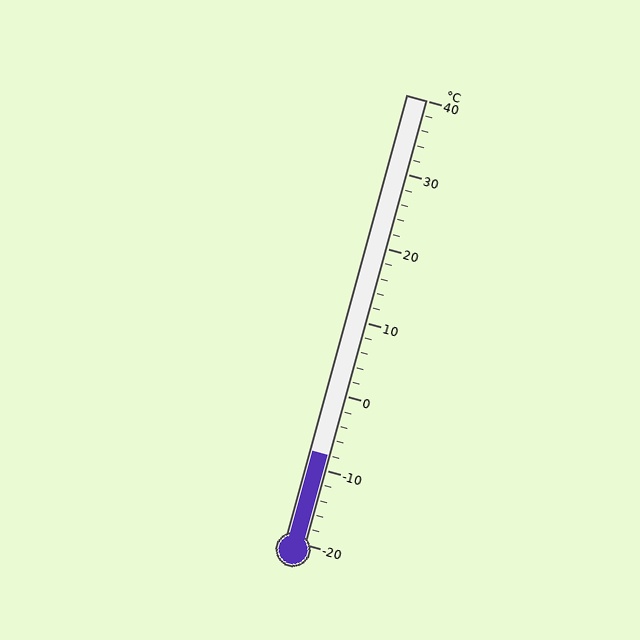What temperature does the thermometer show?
The thermometer shows approximately -8°C.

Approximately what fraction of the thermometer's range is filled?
The thermometer is filled to approximately 20% of its range.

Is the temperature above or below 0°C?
The temperature is below 0°C.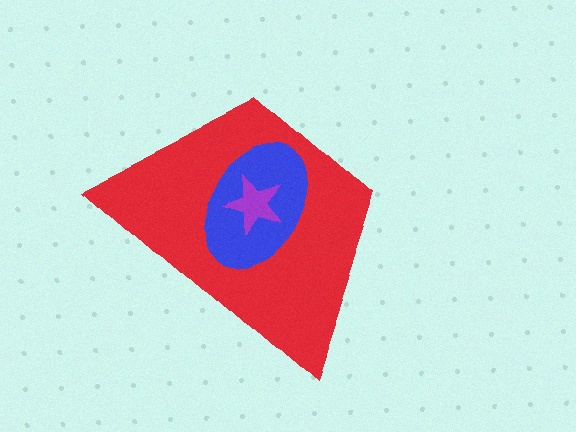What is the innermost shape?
The purple star.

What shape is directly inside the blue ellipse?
The purple star.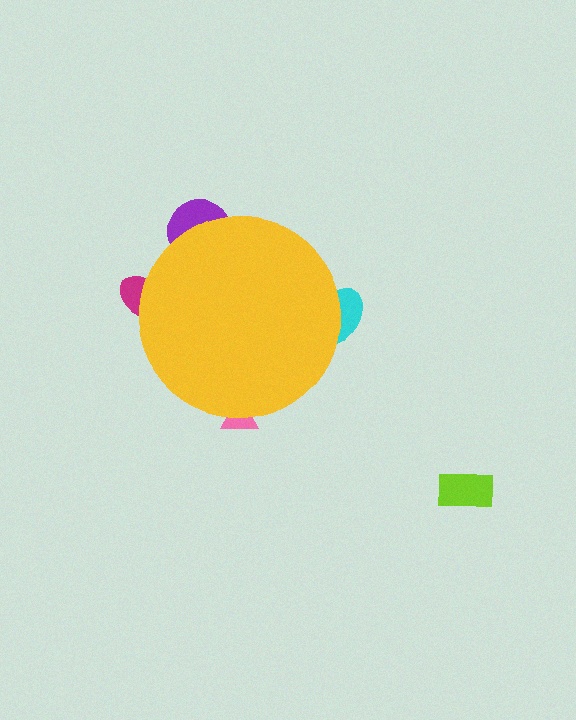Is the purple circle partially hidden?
Yes, the purple circle is partially hidden behind the yellow circle.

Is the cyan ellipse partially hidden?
Yes, the cyan ellipse is partially hidden behind the yellow circle.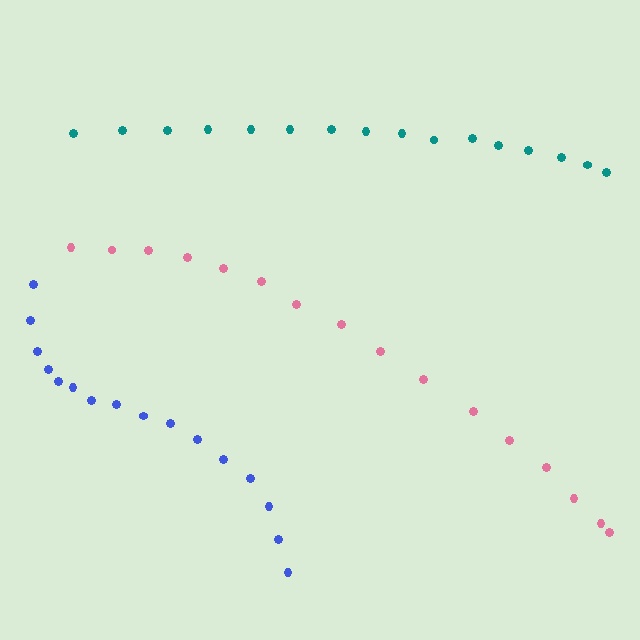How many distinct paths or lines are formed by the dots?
There are 3 distinct paths.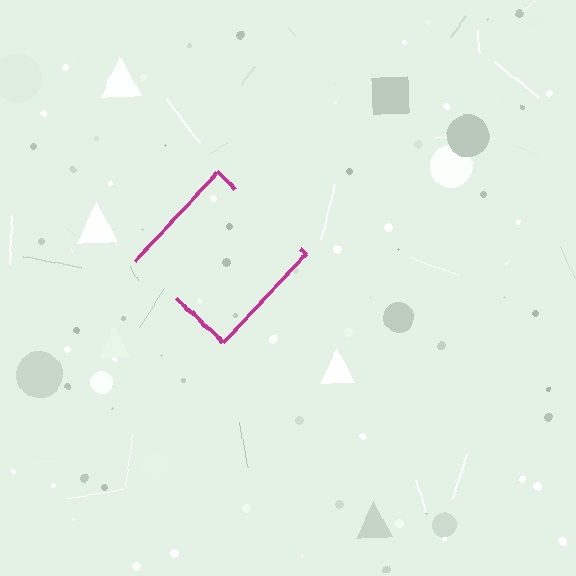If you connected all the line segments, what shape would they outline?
They would outline a diamond.